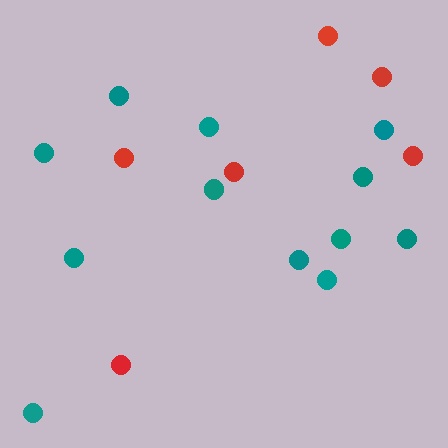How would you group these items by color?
There are 2 groups: one group of teal circles (12) and one group of red circles (6).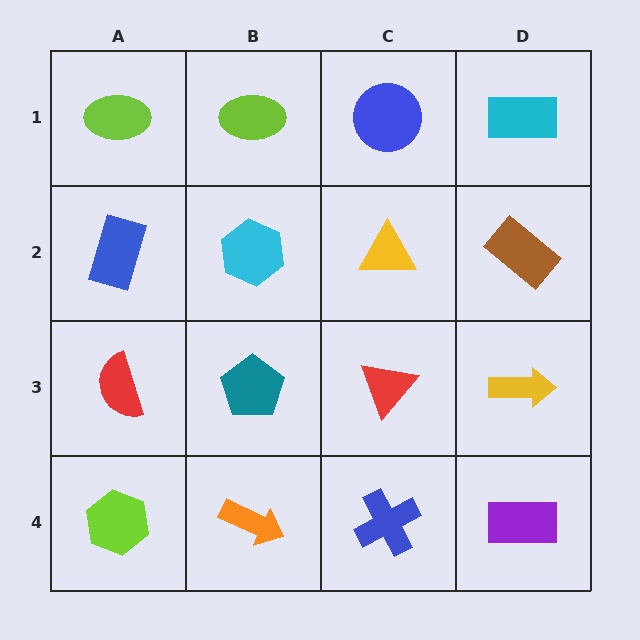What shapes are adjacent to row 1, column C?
A yellow triangle (row 2, column C), a lime ellipse (row 1, column B), a cyan rectangle (row 1, column D).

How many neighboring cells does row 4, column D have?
2.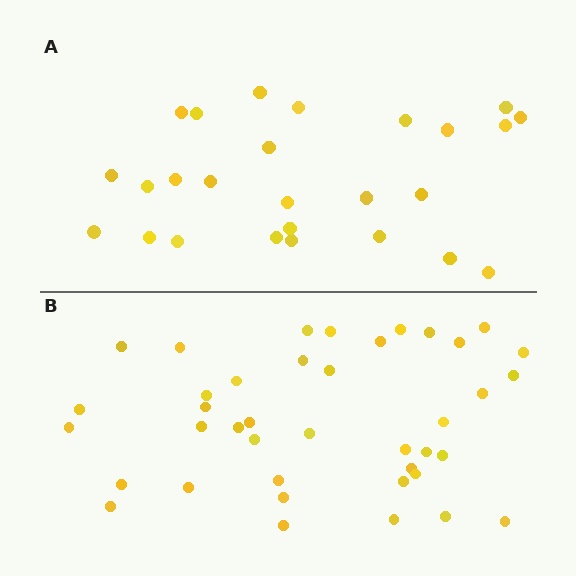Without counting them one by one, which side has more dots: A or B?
Region B (the bottom region) has more dots.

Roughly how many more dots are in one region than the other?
Region B has approximately 15 more dots than region A.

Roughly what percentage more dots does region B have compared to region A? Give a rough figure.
About 55% more.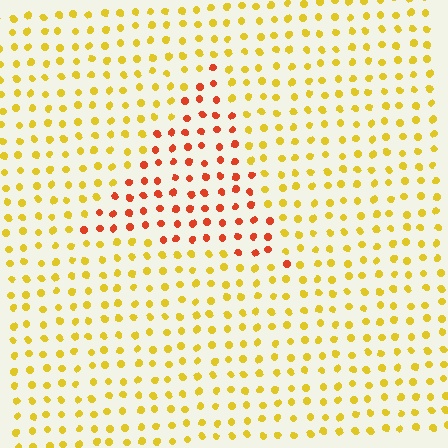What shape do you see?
I see a triangle.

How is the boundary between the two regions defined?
The boundary is defined purely by a slight shift in hue (about 44 degrees). Spacing, size, and orientation are identical on both sides.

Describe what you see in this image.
The image is filled with small yellow elements in a uniform arrangement. A triangle-shaped region is visible where the elements are tinted to a slightly different hue, forming a subtle color boundary.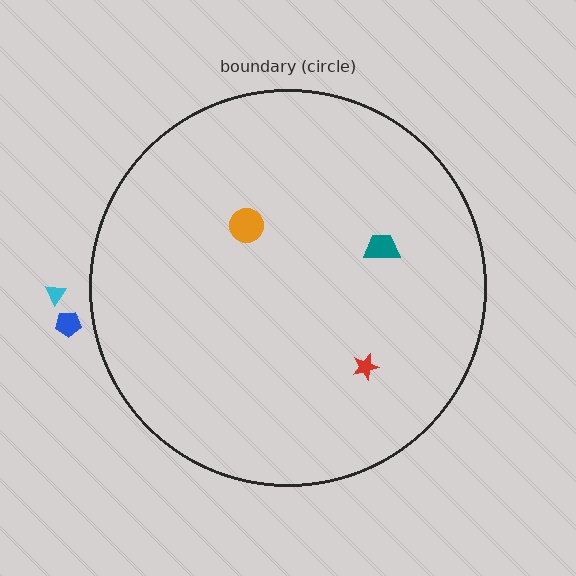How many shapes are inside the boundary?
3 inside, 2 outside.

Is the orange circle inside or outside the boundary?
Inside.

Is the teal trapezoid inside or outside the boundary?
Inside.